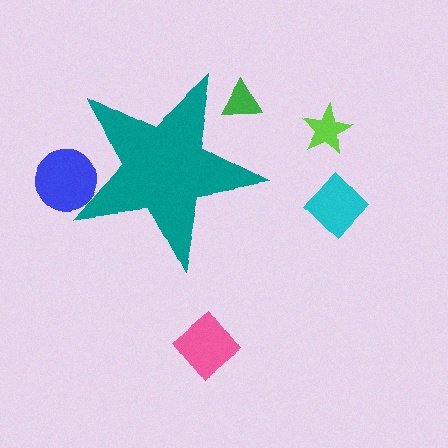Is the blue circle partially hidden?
Yes, the blue circle is partially hidden behind the teal star.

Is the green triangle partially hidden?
Yes, the green triangle is partially hidden behind the teal star.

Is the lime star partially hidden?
No, the lime star is fully visible.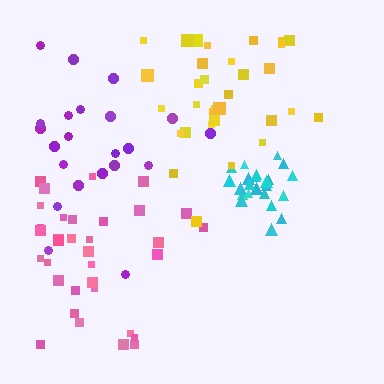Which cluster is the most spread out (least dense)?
Purple.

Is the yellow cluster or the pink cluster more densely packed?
Yellow.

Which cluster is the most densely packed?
Cyan.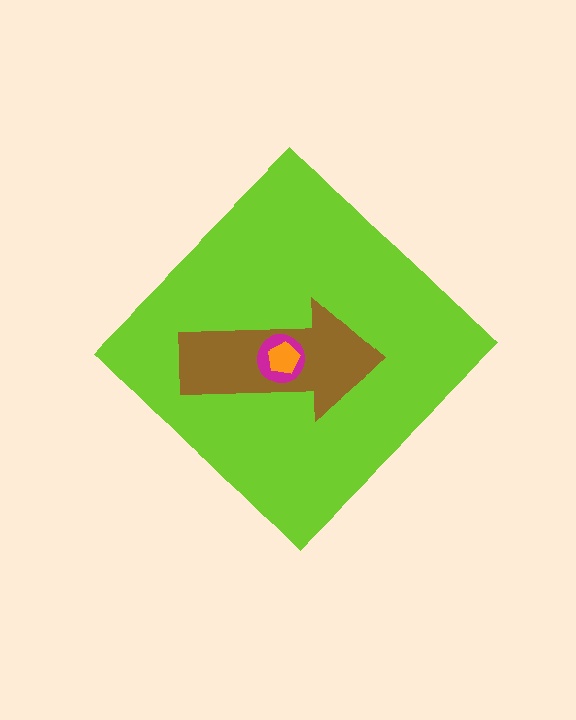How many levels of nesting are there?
4.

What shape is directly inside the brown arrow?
The magenta circle.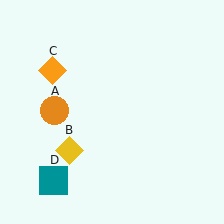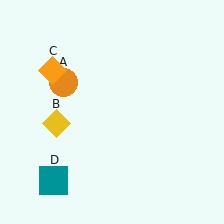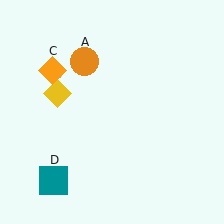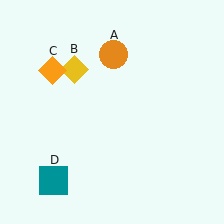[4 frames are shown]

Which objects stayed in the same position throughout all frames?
Orange diamond (object C) and teal square (object D) remained stationary.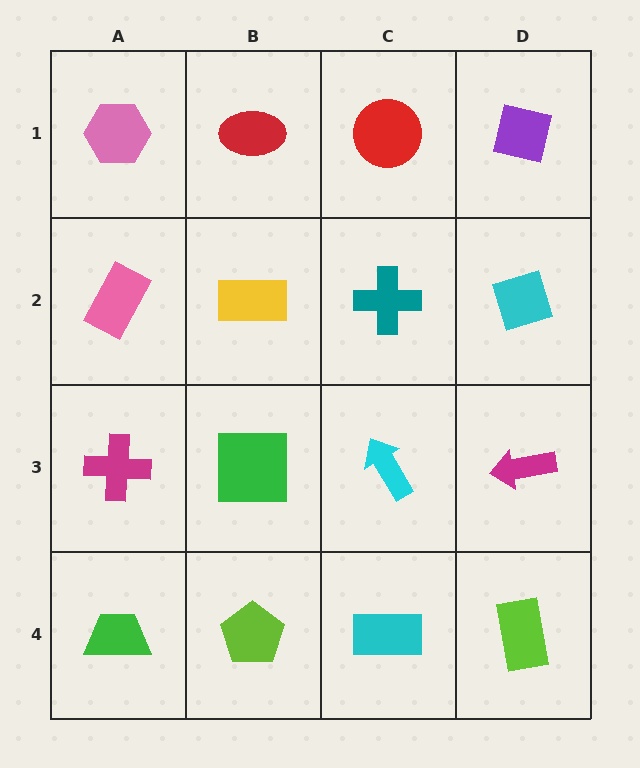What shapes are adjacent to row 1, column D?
A cyan diamond (row 2, column D), a red circle (row 1, column C).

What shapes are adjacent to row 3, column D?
A cyan diamond (row 2, column D), a lime rectangle (row 4, column D), a cyan arrow (row 3, column C).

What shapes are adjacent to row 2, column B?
A red ellipse (row 1, column B), a green square (row 3, column B), a pink rectangle (row 2, column A), a teal cross (row 2, column C).